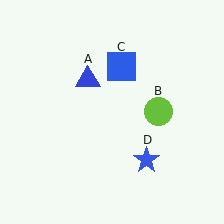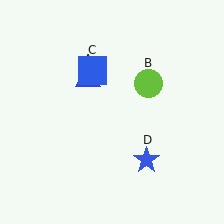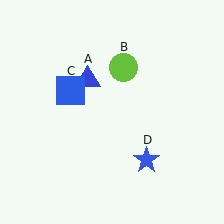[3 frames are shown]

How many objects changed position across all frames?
2 objects changed position: lime circle (object B), blue square (object C).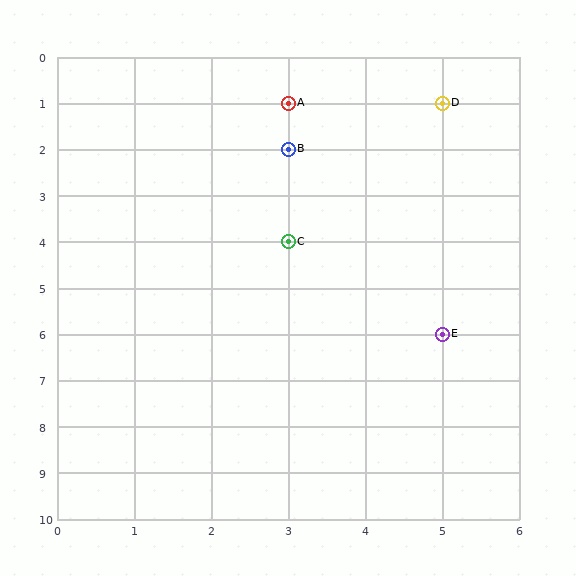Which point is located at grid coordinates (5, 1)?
Point D is at (5, 1).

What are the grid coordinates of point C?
Point C is at grid coordinates (3, 4).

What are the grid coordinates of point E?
Point E is at grid coordinates (5, 6).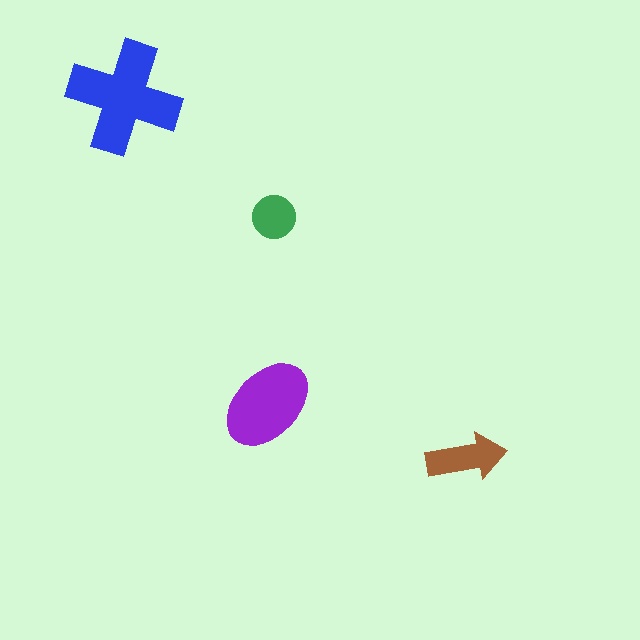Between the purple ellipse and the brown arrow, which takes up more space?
The purple ellipse.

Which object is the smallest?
The green circle.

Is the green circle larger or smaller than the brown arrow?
Smaller.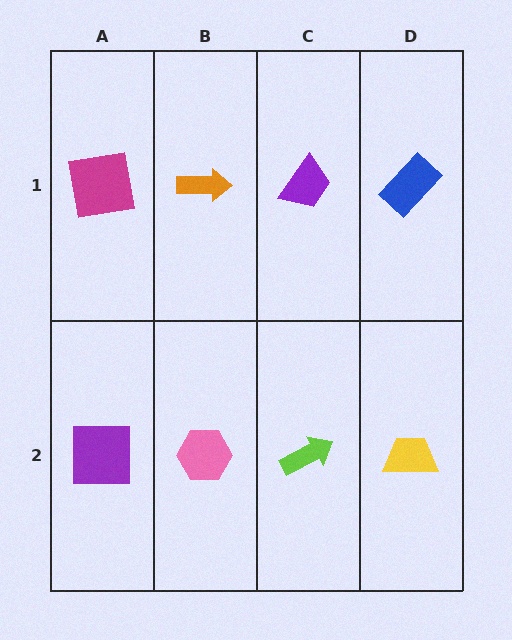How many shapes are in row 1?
4 shapes.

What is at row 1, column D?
A blue rectangle.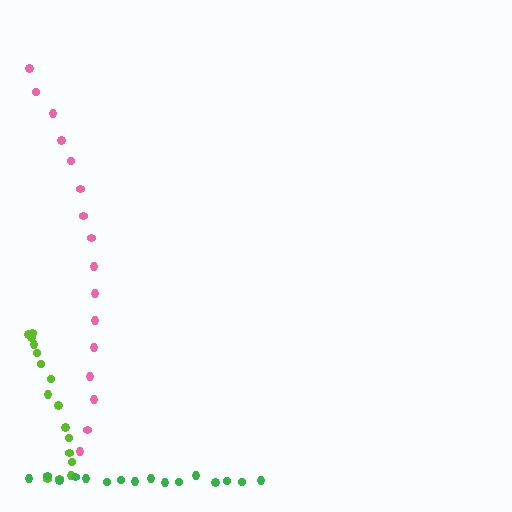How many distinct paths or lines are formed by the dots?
There are 3 distinct paths.